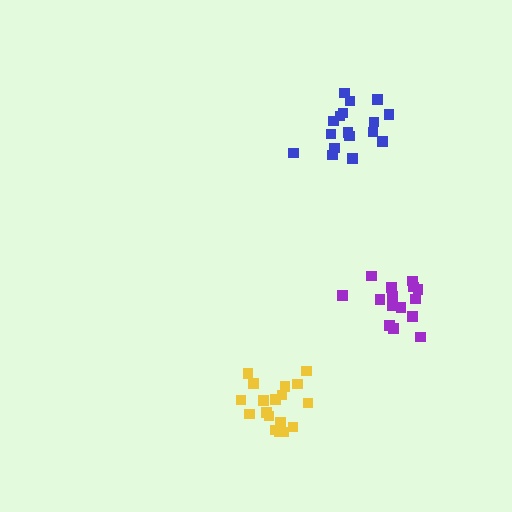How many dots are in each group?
Group 1: 18 dots, Group 2: 15 dots, Group 3: 17 dots (50 total).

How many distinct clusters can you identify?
There are 3 distinct clusters.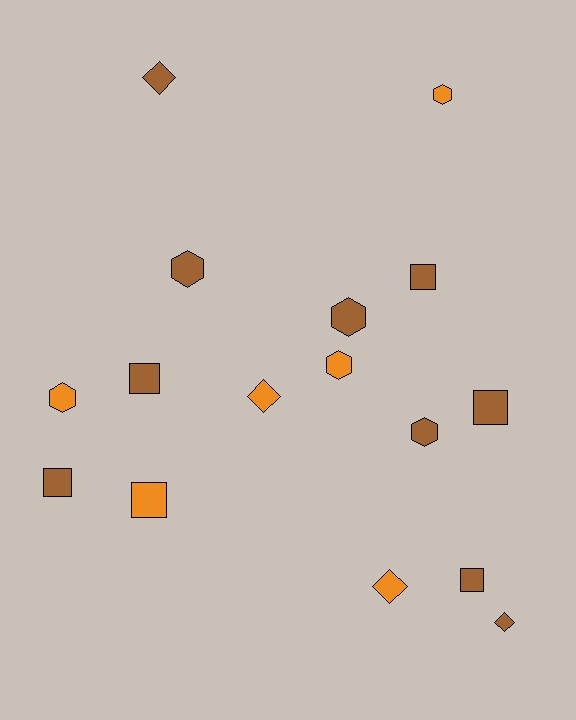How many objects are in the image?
There are 16 objects.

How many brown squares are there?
There are 5 brown squares.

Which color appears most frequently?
Brown, with 10 objects.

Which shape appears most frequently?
Hexagon, with 6 objects.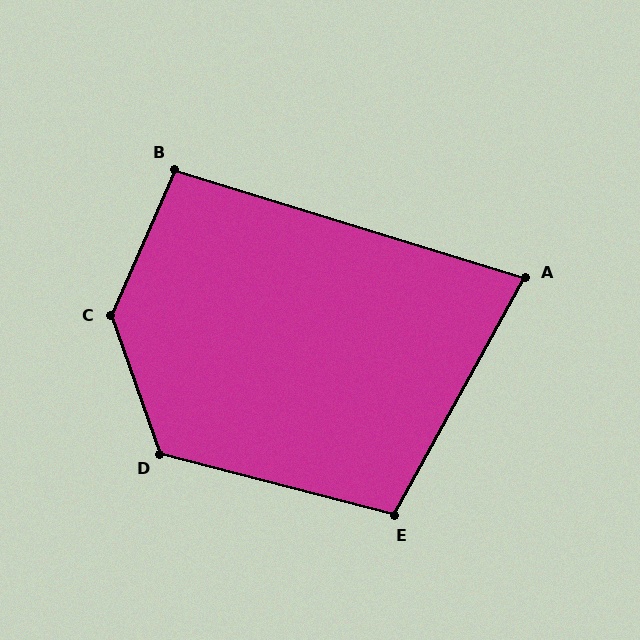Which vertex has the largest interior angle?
C, at approximately 137 degrees.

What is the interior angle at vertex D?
Approximately 124 degrees (obtuse).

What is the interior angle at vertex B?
Approximately 96 degrees (obtuse).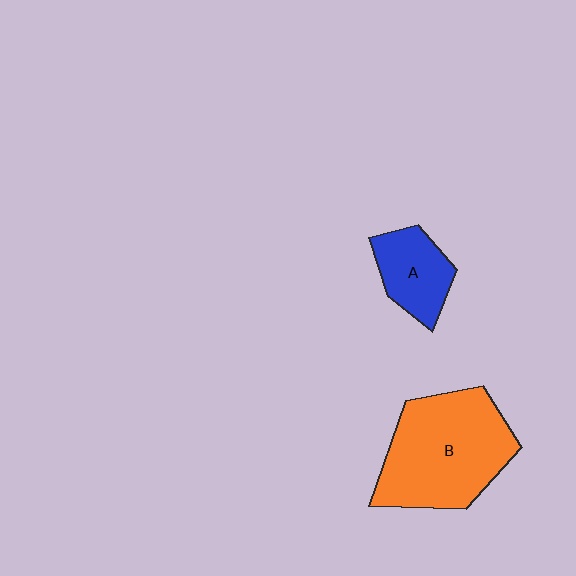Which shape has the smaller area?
Shape A (blue).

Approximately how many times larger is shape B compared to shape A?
Approximately 2.3 times.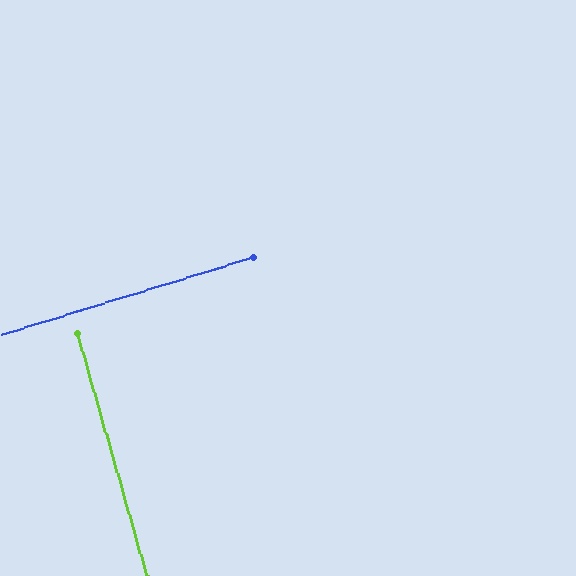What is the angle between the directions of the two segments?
Approximately 89 degrees.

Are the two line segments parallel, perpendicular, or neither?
Perpendicular — they meet at approximately 89°.